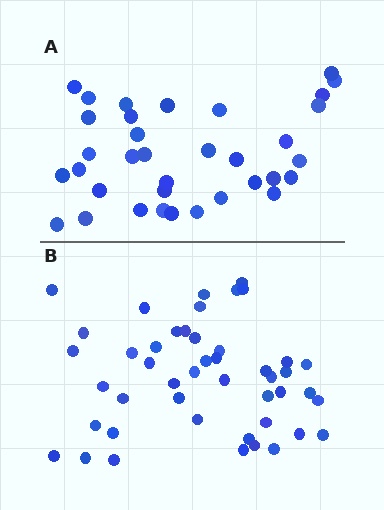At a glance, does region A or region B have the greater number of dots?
Region B (the bottom region) has more dots.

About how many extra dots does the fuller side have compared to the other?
Region B has roughly 12 or so more dots than region A.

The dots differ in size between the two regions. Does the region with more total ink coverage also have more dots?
No. Region A has more total ink coverage because its dots are larger, but region B actually contains more individual dots. Total area can be misleading — the number of items is what matters here.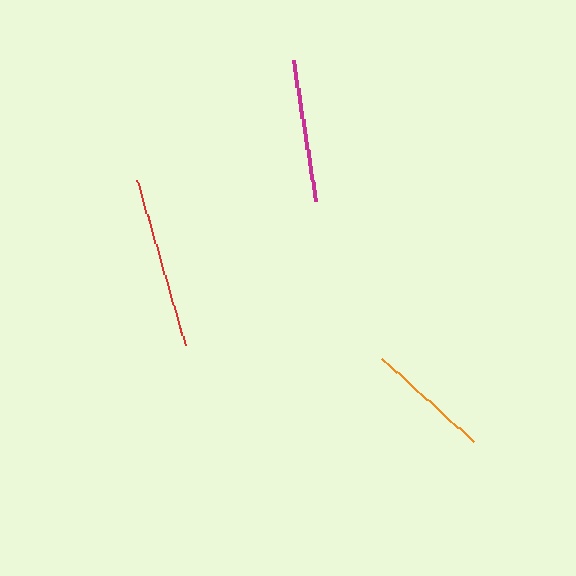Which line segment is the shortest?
The orange line is the shortest at approximately 124 pixels.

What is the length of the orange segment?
The orange segment is approximately 124 pixels long.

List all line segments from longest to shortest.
From longest to shortest: red, magenta, orange.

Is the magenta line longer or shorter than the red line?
The red line is longer than the magenta line.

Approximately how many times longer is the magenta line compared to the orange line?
The magenta line is approximately 1.2 times the length of the orange line.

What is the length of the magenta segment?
The magenta segment is approximately 144 pixels long.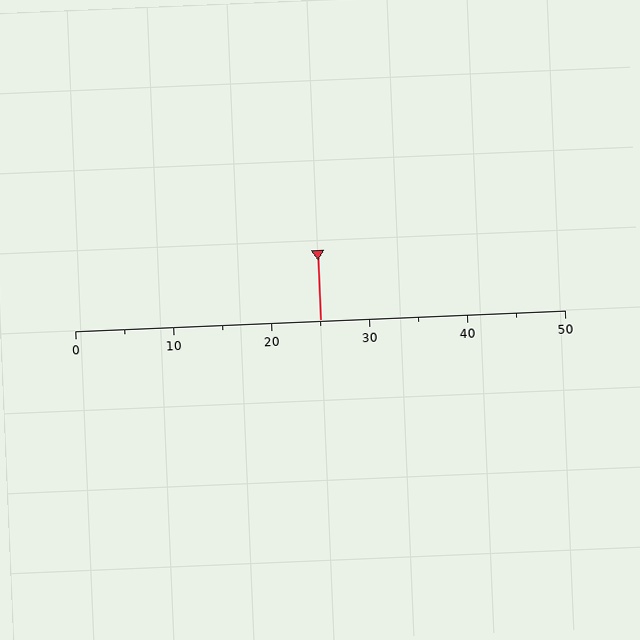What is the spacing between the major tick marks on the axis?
The major ticks are spaced 10 apart.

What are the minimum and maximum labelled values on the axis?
The axis runs from 0 to 50.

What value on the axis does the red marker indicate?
The marker indicates approximately 25.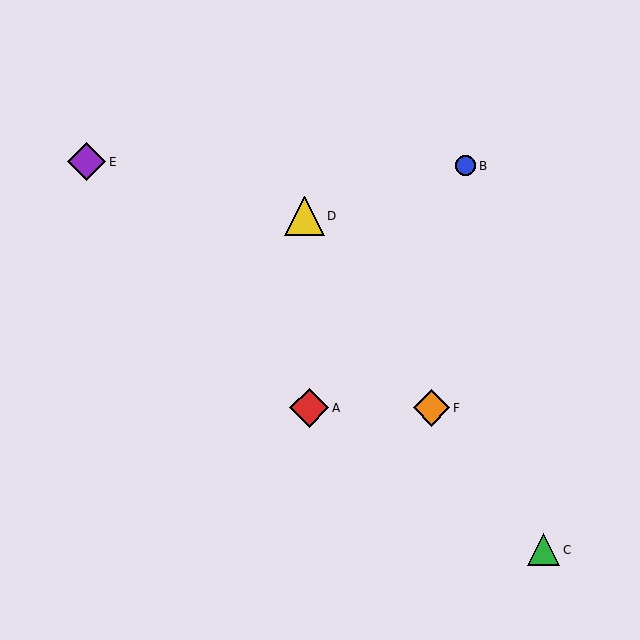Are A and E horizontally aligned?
No, A is at y≈408 and E is at y≈162.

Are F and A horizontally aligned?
Yes, both are at y≈408.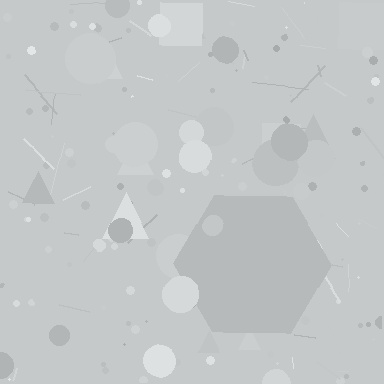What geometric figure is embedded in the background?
A hexagon is embedded in the background.